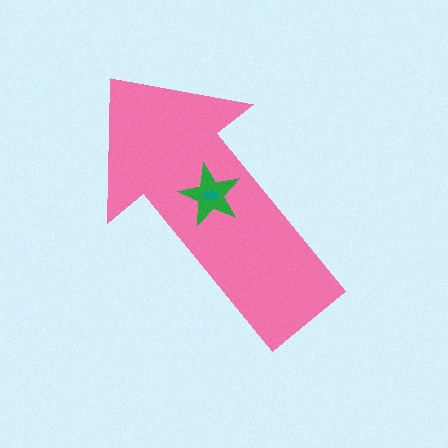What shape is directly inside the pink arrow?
The green star.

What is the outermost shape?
The pink arrow.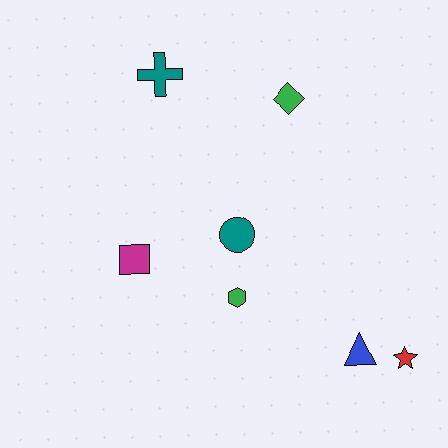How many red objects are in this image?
There is 1 red object.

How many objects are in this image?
There are 7 objects.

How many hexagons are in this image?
There is 1 hexagon.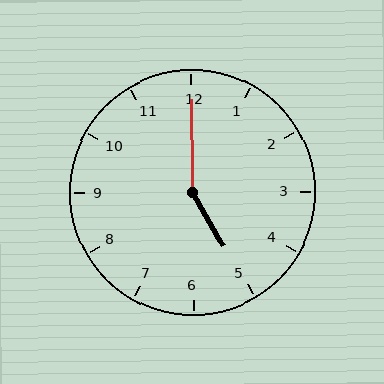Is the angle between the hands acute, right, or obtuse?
It is obtuse.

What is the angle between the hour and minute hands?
Approximately 150 degrees.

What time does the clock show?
5:00.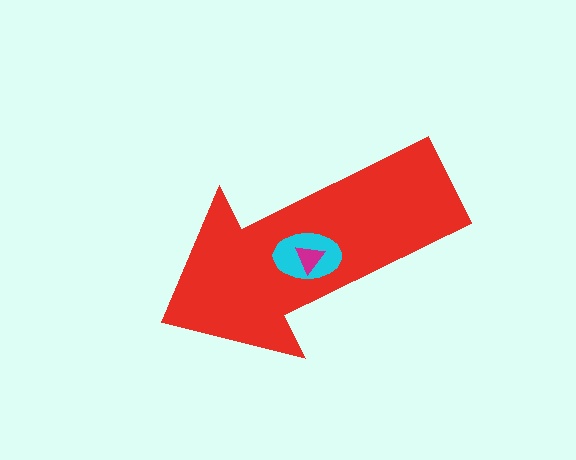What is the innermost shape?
The magenta triangle.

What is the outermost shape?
The red arrow.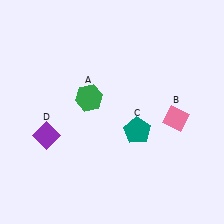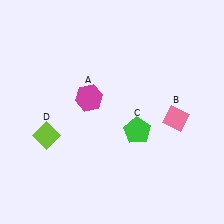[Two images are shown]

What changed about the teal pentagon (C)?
In Image 1, C is teal. In Image 2, it changed to green.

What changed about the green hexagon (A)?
In Image 1, A is green. In Image 2, it changed to magenta.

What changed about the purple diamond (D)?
In Image 1, D is purple. In Image 2, it changed to lime.